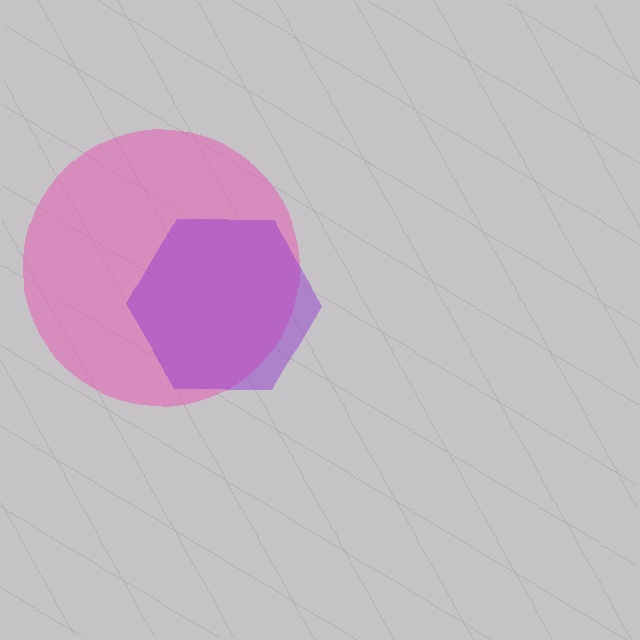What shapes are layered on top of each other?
The layered shapes are: a pink circle, a purple hexagon.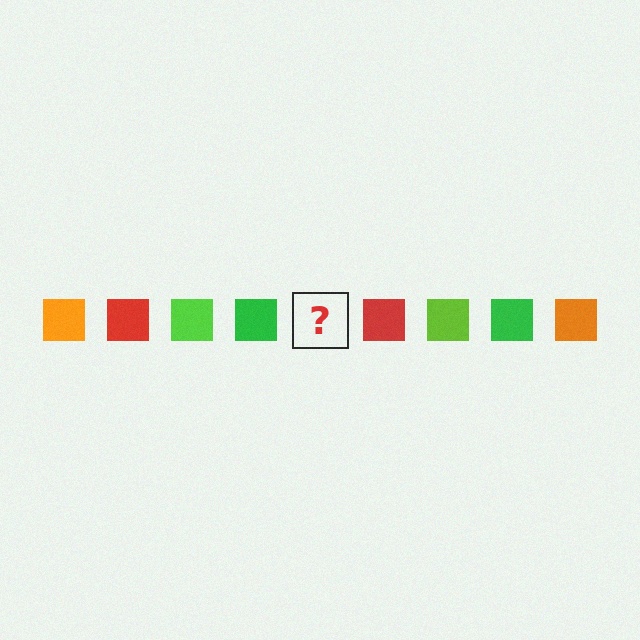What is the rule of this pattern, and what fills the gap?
The rule is that the pattern cycles through orange, red, lime, green squares. The gap should be filled with an orange square.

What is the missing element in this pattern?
The missing element is an orange square.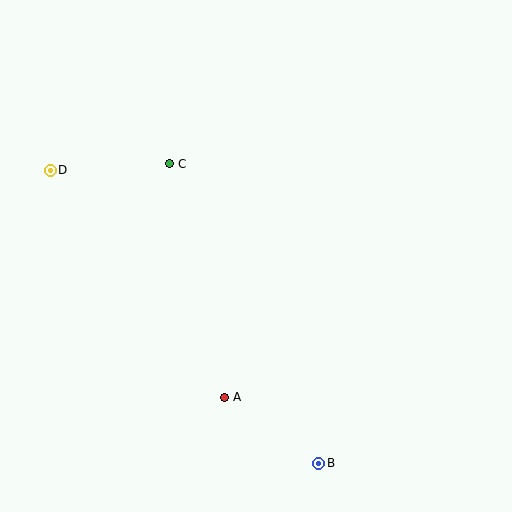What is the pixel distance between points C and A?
The distance between C and A is 240 pixels.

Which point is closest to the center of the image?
Point C at (170, 164) is closest to the center.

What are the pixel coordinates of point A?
Point A is at (225, 397).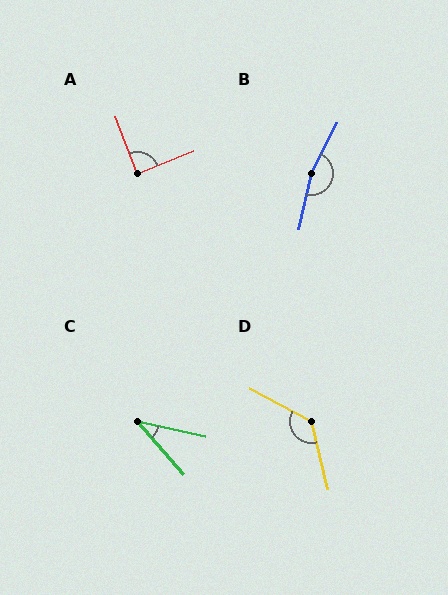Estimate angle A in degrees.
Approximately 88 degrees.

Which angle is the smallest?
C, at approximately 36 degrees.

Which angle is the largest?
B, at approximately 165 degrees.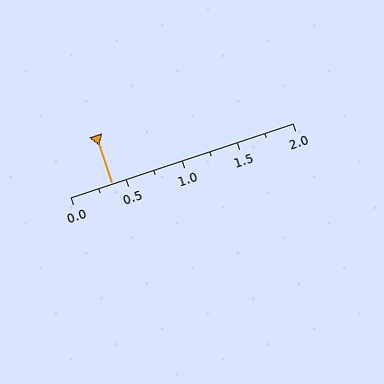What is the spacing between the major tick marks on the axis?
The major ticks are spaced 0.5 apart.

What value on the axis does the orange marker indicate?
The marker indicates approximately 0.38.